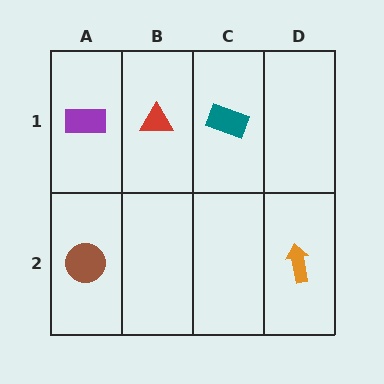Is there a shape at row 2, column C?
No, that cell is empty.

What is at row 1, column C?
A teal rectangle.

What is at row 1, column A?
A purple rectangle.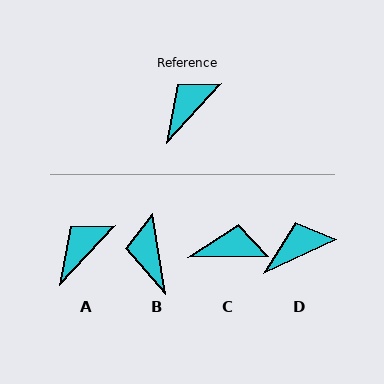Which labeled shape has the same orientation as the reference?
A.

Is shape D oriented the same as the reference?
No, it is off by about 22 degrees.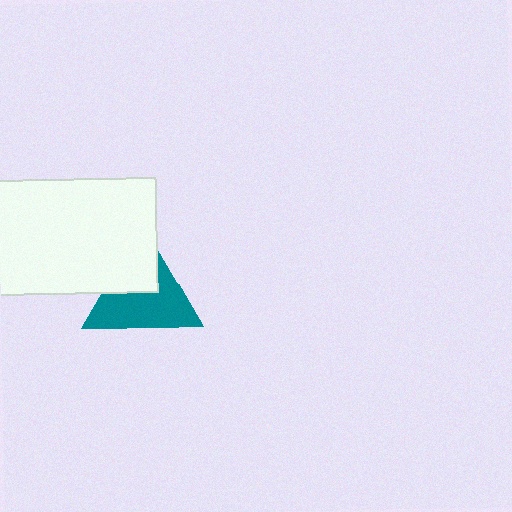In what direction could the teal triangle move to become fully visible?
The teal triangle could move toward the lower-right. That would shift it out from behind the white rectangle entirely.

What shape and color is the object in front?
The object in front is a white rectangle.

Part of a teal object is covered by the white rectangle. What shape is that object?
It is a triangle.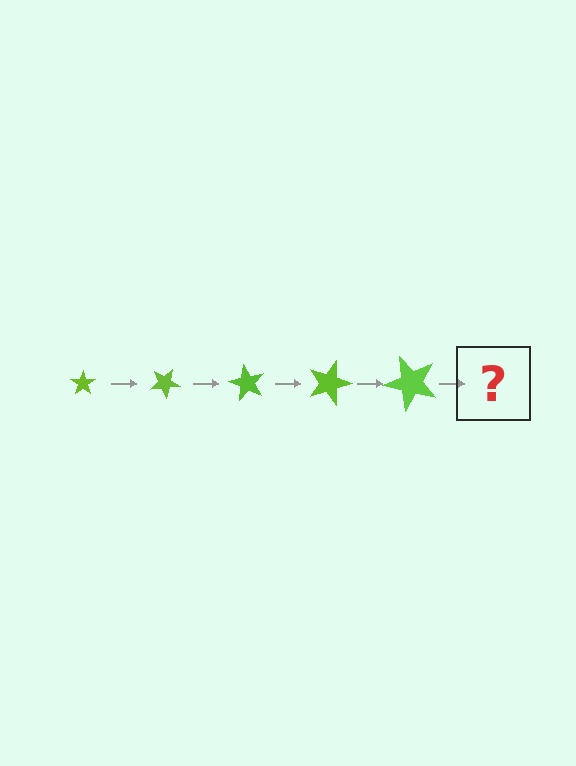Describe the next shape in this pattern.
It should be a star, larger than the previous one and rotated 150 degrees from the start.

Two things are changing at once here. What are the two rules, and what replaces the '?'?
The two rules are that the star grows larger each step and it rotates 30 degrees each step. The '?' should be a star, larger than the previous one and rotated 150 degrees from the start.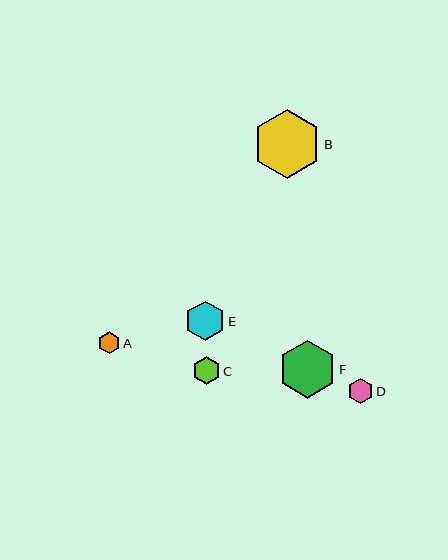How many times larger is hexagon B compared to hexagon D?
Hexagon B is approximately 2.6 times the size of hexagon D.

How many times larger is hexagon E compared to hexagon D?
Hexagon E is approximately 1.5 times the size of hexagon D.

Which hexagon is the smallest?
Hexagon A is the smallest with a size of approximately 21 pixels.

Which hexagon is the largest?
Hexagon B is the largest with a size of approximately 68 pixels.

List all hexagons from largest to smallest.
From largest to smallest: B, F, E, C, D, A.